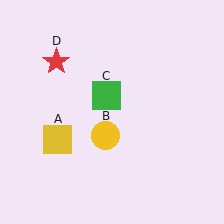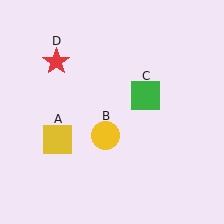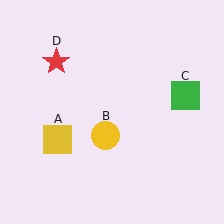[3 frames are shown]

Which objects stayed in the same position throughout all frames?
Yellow square (object A) and yellow circle (object B) and red star (object D) remained stationary.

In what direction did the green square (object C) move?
The green square (object C) moved right.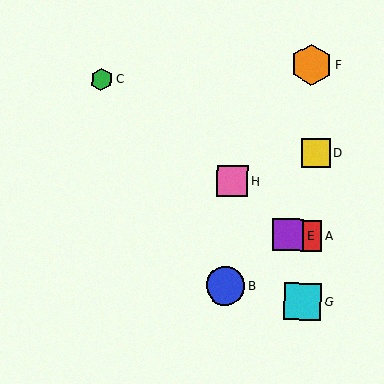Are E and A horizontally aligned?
Yes, both are at y≈235.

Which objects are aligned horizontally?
Objects A, E are aligned horizontally.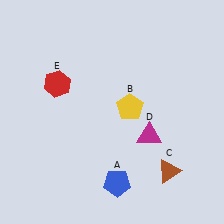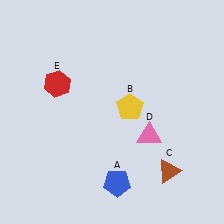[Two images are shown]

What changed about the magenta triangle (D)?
In Image 1, D is magenta. In Image 2, it changed to pink.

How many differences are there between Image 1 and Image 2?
There is 1 difference between the two images.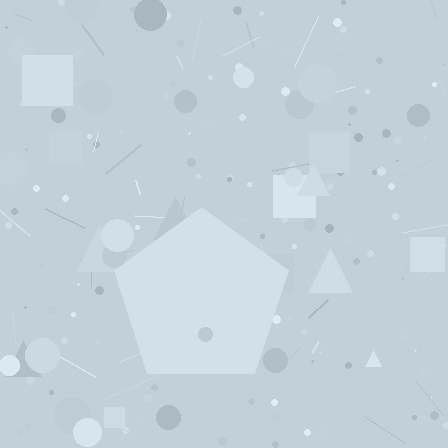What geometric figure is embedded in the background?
A pentagon is embedded in the background.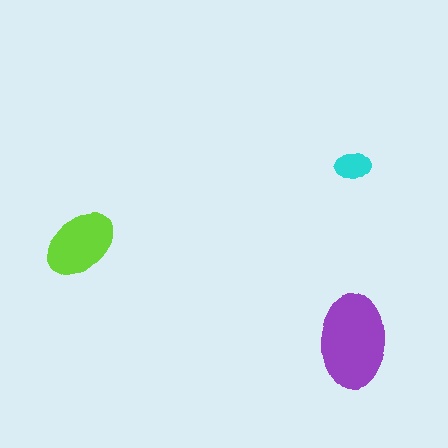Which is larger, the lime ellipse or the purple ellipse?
The purple one.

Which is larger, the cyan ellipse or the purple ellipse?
The purple one.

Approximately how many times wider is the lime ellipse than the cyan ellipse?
About 2 times wider.